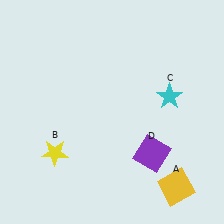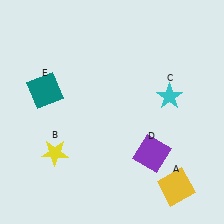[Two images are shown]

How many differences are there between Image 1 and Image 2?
There is 1 difference between the two images.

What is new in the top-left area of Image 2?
A teal square (E) was added in the top-left area of Image 2.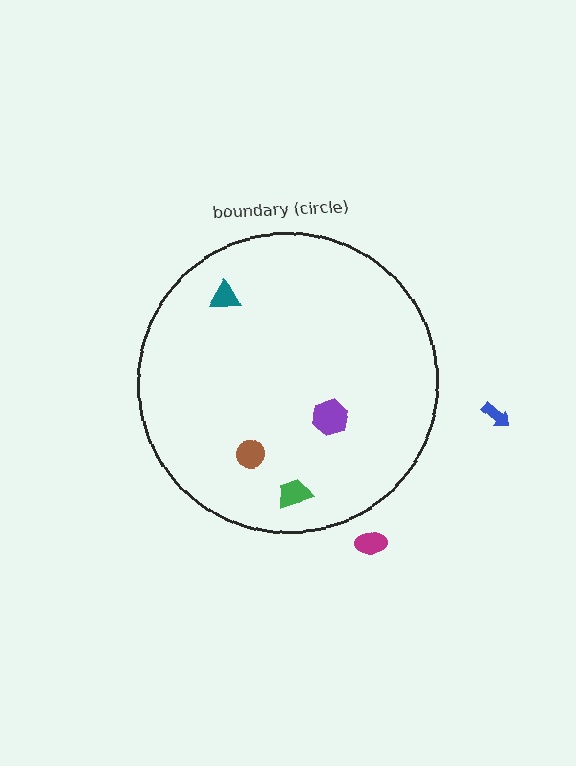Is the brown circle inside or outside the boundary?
Inside.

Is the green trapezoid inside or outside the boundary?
Inside.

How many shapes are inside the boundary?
4 inside, 2 outside.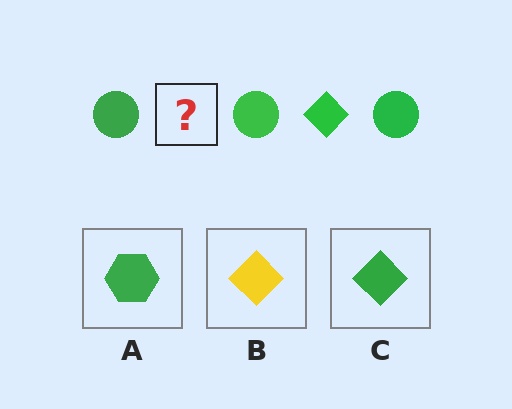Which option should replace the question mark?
Option C.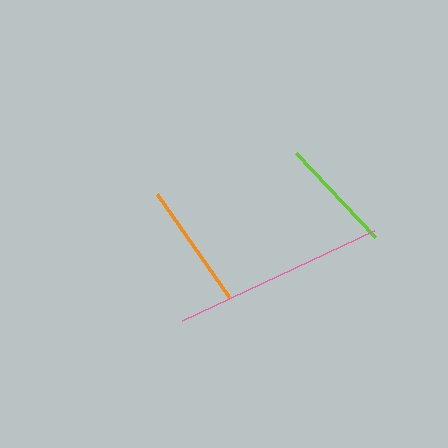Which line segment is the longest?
The pink line is the longest at approximately 212 pixels.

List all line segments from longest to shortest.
From longest to shortest: pink, orange, lime.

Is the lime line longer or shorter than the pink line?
The pink line is longer than the lime line.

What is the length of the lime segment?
The lime segment is approximately 115 pixels long.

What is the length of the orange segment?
The orange segment is approximately 125 pixels long.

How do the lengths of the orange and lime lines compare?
The orange and lime lines are approximately the same length.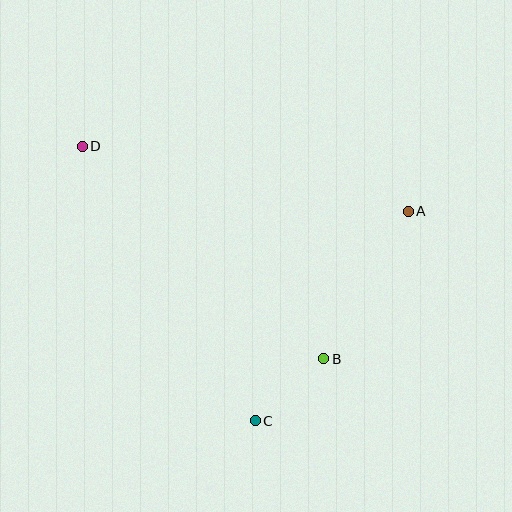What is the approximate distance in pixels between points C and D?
The distance between C and D is approximately 324 pixels.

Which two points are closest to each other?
Points B and C are closest to each other.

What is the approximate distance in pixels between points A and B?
The distance between A and B is approximately 170 pixels.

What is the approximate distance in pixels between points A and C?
The distance between A and C is approximately 260 pixels.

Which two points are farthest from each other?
Points A and D are farthest from each other.